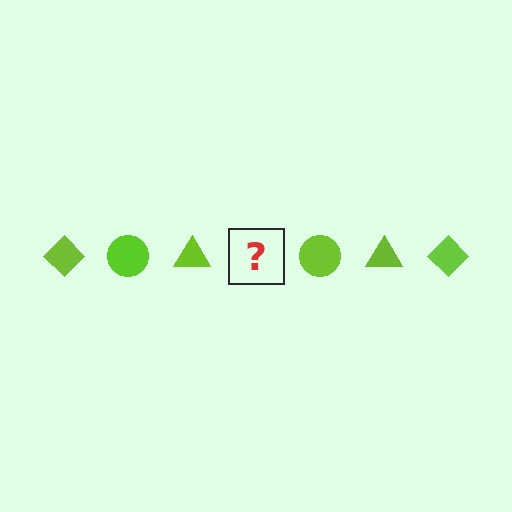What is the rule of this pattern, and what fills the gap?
The rule is that the pattern cycles through diamond, circle, triangle shapes in lime. The gap should be filled with a lime diamond.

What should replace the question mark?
The question mark should be replaced with a lime diamond.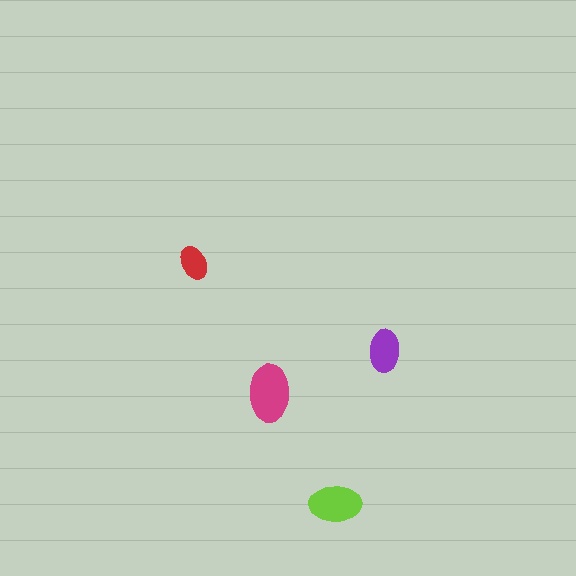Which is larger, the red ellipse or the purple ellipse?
The purple one.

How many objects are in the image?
There are 4 objects in the image.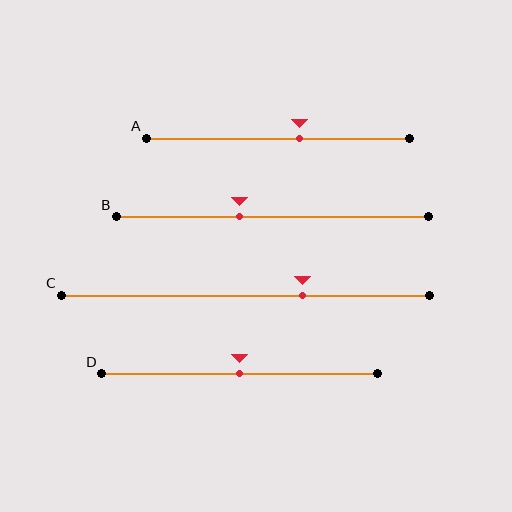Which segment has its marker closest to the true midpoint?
Segment D has its marker closest to the true midpoint.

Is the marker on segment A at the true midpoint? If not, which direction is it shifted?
No, the marker on segment A is shifted to the right by about 8% of the segment length.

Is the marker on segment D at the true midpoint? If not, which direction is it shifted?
Yes, the marker on segment D is at the true midpoint.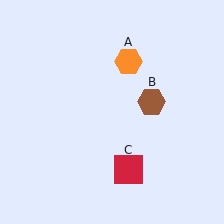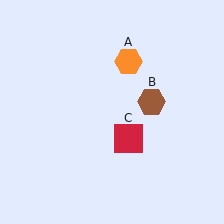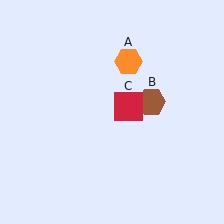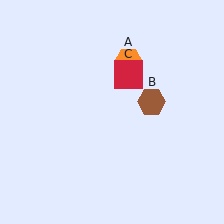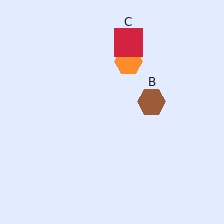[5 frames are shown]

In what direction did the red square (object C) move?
The red square (object C) moved up.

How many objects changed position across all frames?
1 object changed position: red square (object C).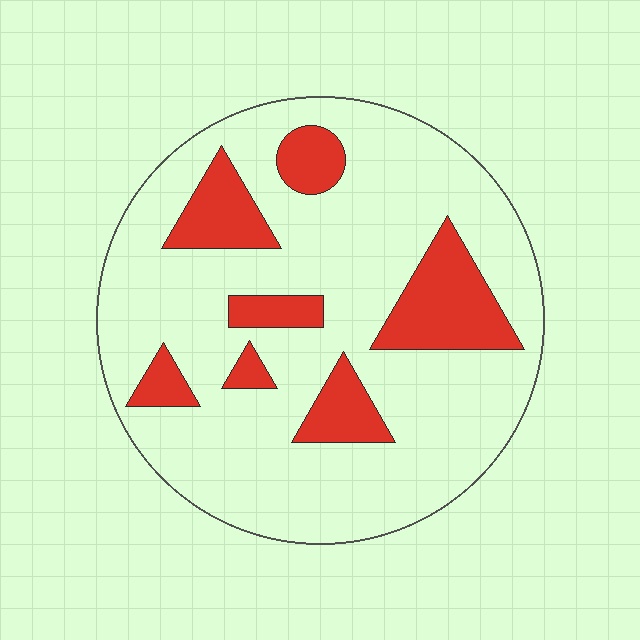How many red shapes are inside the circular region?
7.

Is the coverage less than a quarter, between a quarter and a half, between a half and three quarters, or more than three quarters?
Less than a quarter.